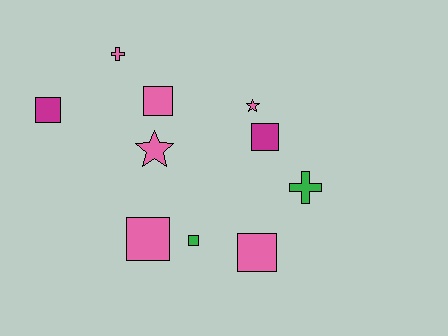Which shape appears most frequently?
Square, with 6 objects.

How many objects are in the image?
There are 10 objects.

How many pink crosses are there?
There is 1 pink cross.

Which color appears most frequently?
Pink, with 6 objects.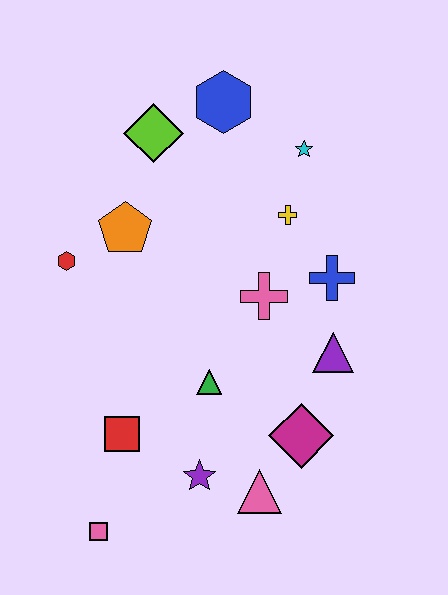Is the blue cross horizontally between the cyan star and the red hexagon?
No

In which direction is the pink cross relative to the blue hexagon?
The pink cross is below the blue hexagon.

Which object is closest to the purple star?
The pink triangle is closest to the purple star.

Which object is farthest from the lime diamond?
The pink square is farthest from the lime diamond.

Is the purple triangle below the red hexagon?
Yes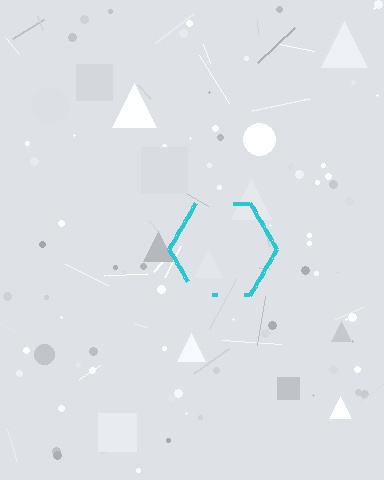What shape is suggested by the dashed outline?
The dashed outline suggests a hexagon.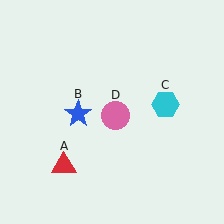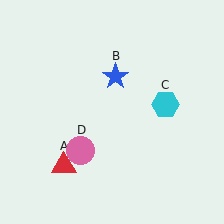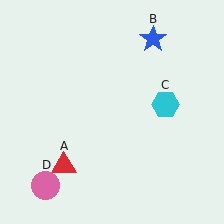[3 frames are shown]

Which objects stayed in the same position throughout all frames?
Red triangle (object A) and cyan hexagon (object C) remained stationary.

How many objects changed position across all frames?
2 objects changed position: blue star (object B), pink circle (object D).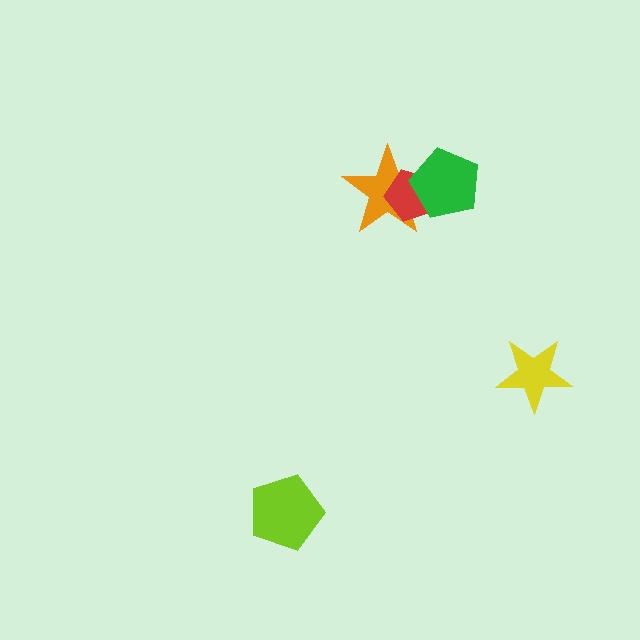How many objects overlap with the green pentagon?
2 objects overlap with the green pentagon.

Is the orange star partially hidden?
Yes, it is partially covered by another shape.